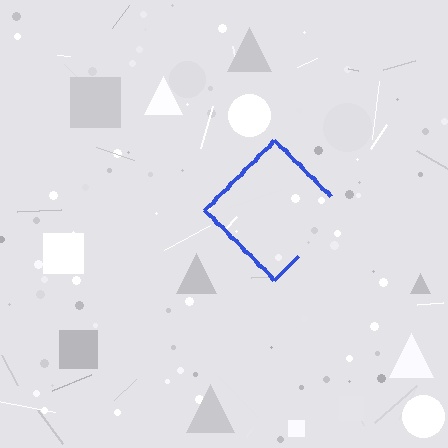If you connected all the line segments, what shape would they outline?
They would outline a diamond.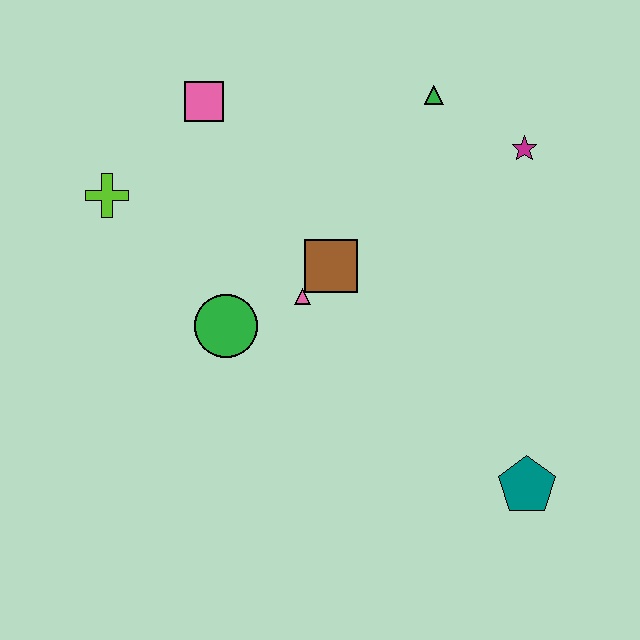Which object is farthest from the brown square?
The teal pentagon is farthest from the brown square.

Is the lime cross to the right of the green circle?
No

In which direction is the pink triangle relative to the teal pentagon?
The pink triangle is to the left of the teal pentagon.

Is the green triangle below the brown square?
No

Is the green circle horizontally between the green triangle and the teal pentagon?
No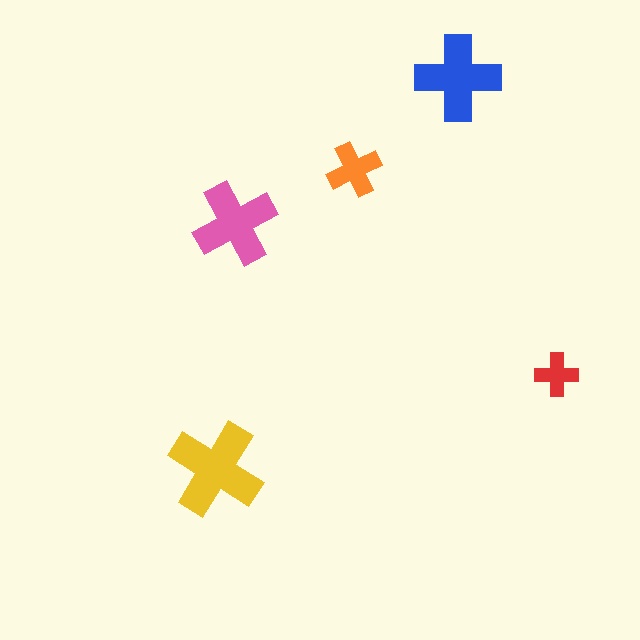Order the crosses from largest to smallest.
the yellow one, the blue one, the pink one, the orange one, the red one.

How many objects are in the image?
There are 5 objects in the image.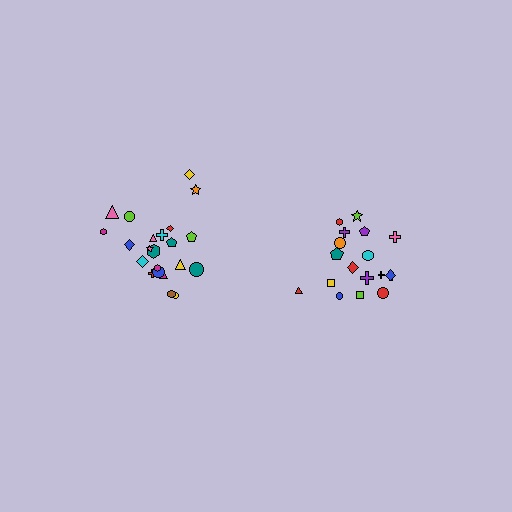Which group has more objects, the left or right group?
The left group.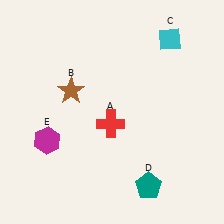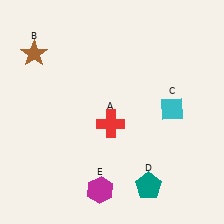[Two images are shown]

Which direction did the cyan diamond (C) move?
The cyan diamond (C) moved down.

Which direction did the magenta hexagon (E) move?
The magenta hexagon (E) moved right.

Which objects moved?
The objects that moved are: the brown star (B), the cyan diamond (C), the magenta hexagon (E).